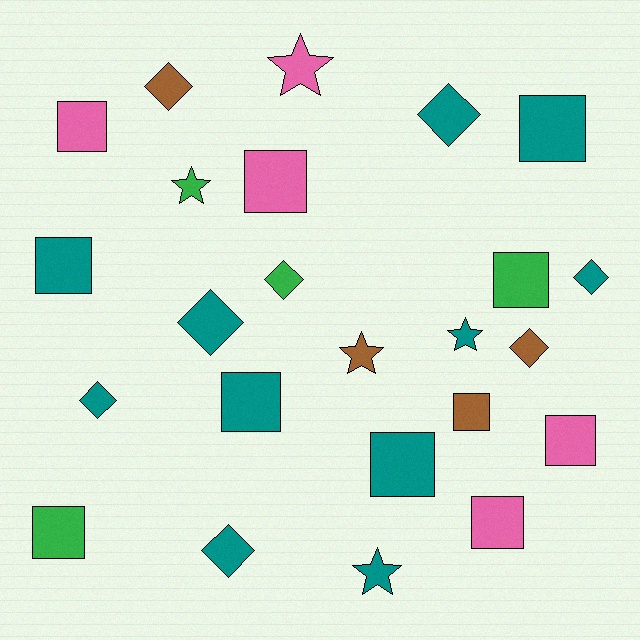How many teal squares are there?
There are 4 teal squares.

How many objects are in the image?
There are 24 objects.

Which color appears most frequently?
Teal, with 11 objects.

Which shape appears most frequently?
Square, with 11 objects.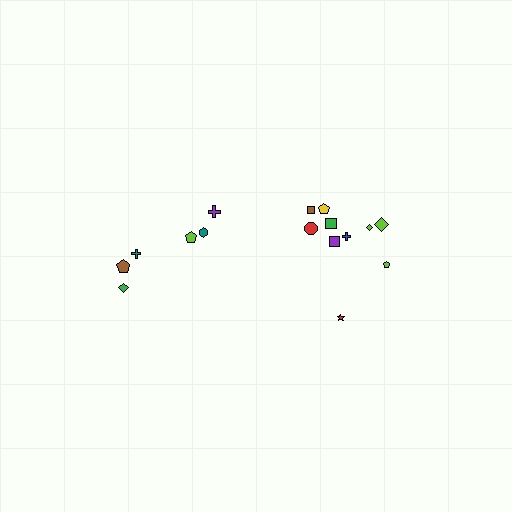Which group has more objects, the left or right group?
The right group.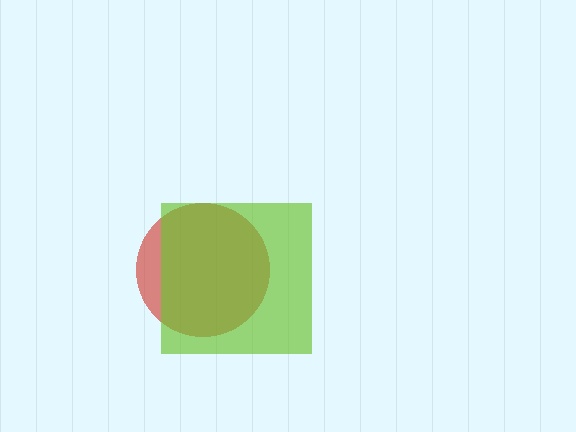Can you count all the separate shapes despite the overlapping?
Yes, there are 2 separate shapes.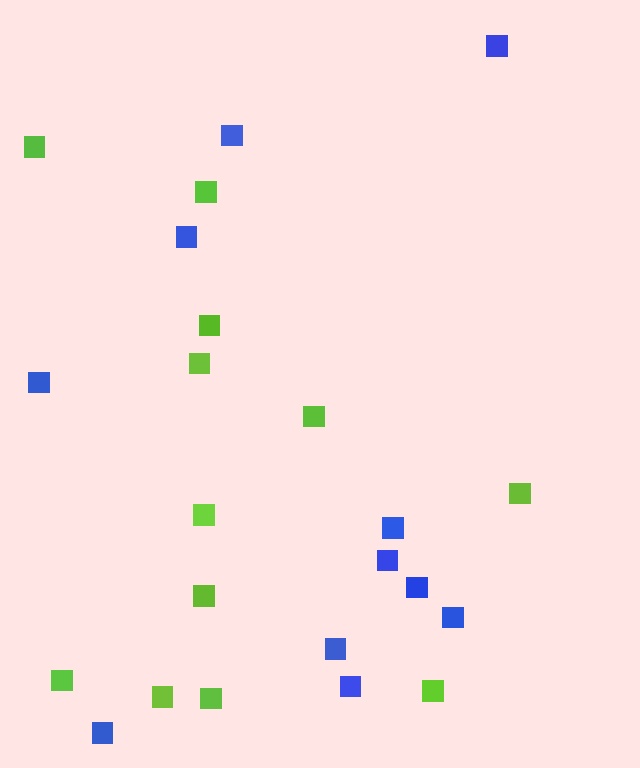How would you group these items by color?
There are 2 groups: one group of blue squares (11) and one group of lime squares (12).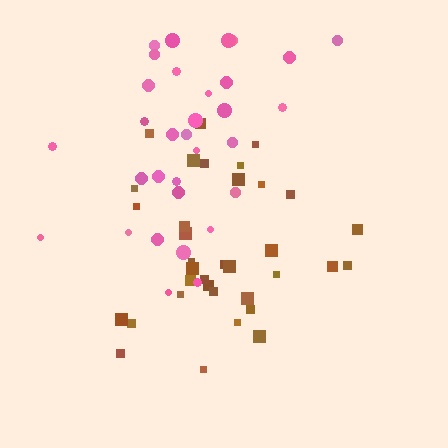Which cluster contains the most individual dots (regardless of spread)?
Brown (35).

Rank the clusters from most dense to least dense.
brown, pink.